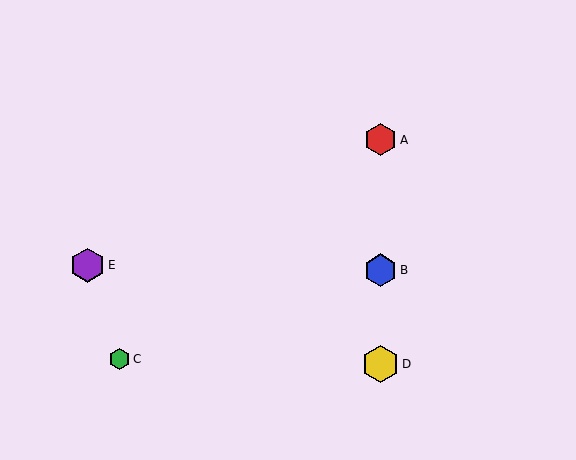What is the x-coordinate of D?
Object D is at x≈380.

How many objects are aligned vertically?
3 objects (A, B, D) are aligned vertically.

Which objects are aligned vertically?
Objects A, B, D are aligned vertically.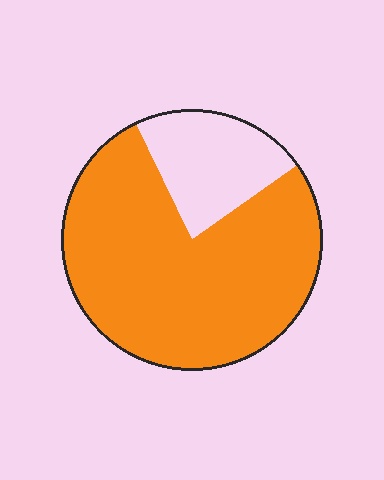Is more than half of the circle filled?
Yes.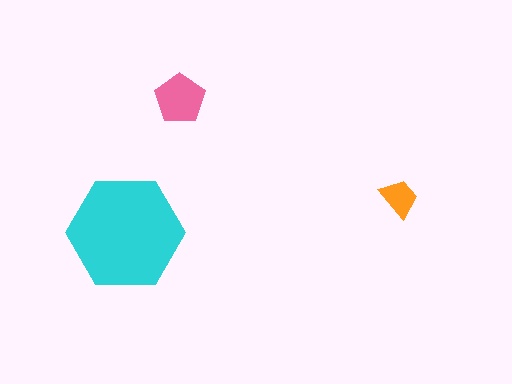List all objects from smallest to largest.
The orange trapezoid, the pink pentagon, the cyan hexagon.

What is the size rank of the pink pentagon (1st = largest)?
2nd.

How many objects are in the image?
There are 3 objects in the image.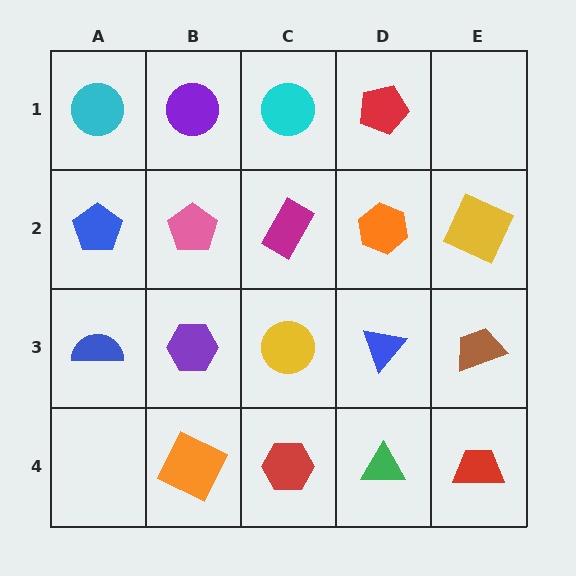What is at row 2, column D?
An orange hexagon.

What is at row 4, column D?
A green triangle.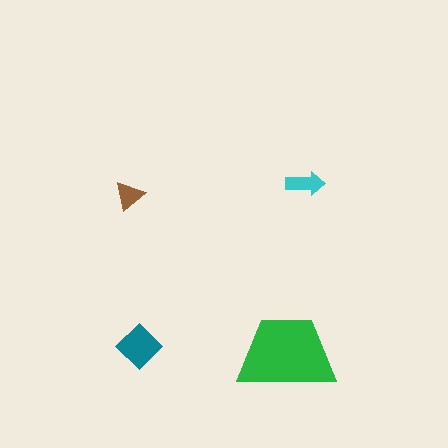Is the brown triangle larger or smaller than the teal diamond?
Smaller.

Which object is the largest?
The green trapezoid.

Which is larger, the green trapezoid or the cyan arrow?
The green trapezoid.